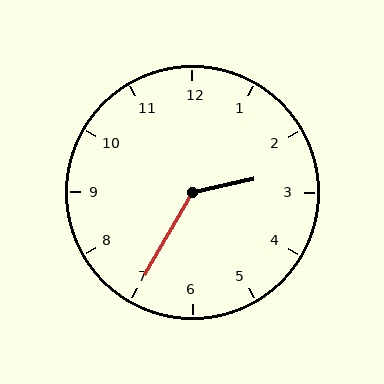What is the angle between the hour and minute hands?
Approximately 132 degrees.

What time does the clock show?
2:35.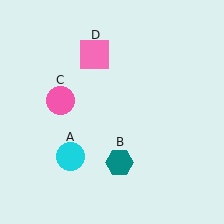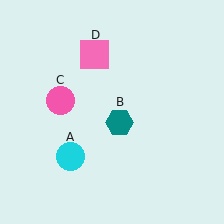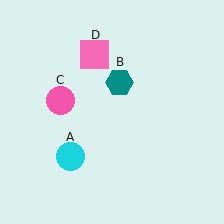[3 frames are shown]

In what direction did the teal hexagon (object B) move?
The teal hexagon (object B) moved up.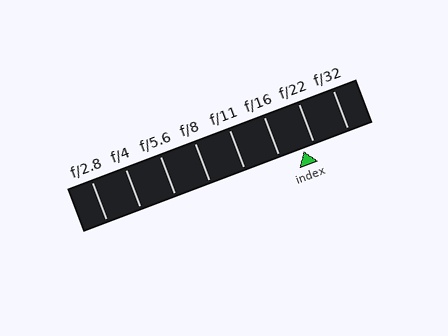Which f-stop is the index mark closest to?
The index mark is closest to f/22.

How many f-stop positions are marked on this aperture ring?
There are 8 f-stop positions marked.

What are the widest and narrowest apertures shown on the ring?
The widest aperture shown is f/2.8 and the narrowest is f/32.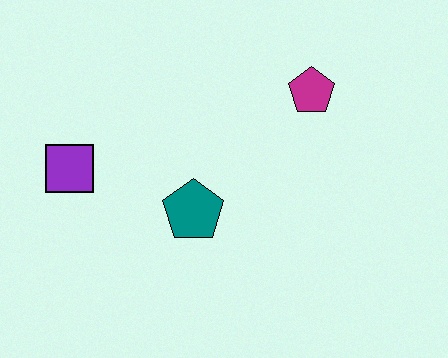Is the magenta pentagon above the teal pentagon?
Yes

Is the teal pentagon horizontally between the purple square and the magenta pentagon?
Yes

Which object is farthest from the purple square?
The magenta pentagon is farthest from the purple square.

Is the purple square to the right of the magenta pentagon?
No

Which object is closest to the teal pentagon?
The purple square is closest to the teal pentagon.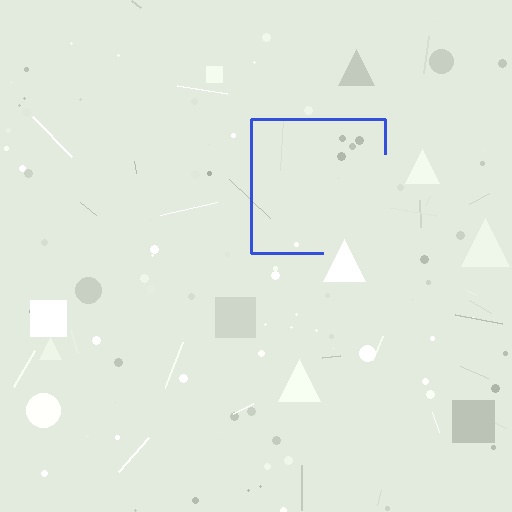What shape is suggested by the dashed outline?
The dashed outline suggests a square.